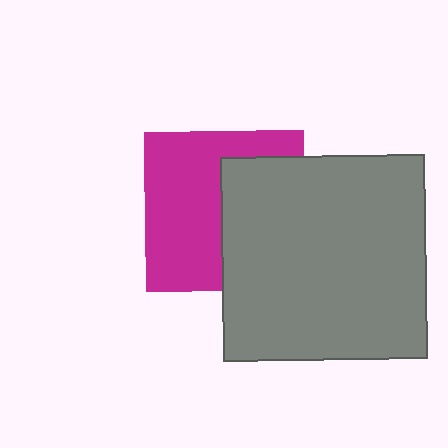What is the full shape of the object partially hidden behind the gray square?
The partially hidden object is a magenta square.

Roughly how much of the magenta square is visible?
About half of it is visible (roughly 56%).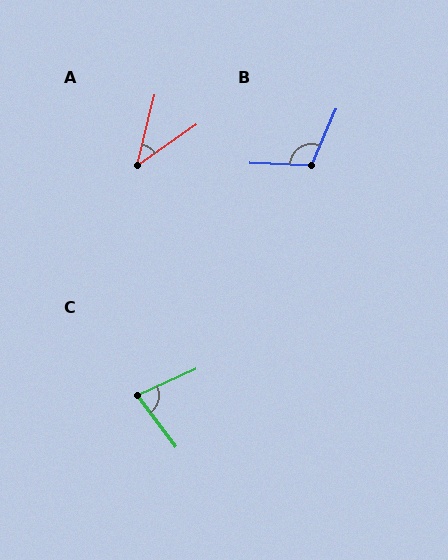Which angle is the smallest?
A, at approximately 41 degrees.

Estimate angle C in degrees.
Approximately 77 degrees.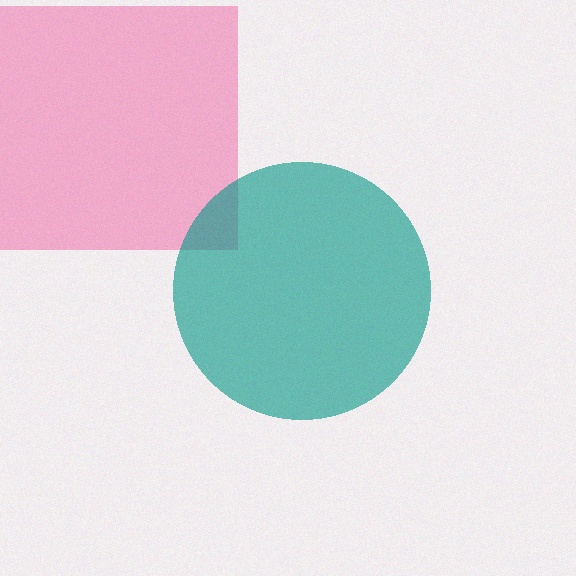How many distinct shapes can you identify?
There are 2 distinct shapes: a pink square, a teal circle.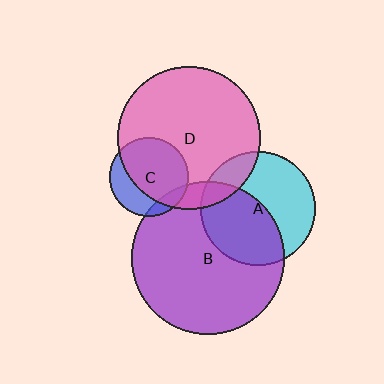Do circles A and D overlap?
Yes.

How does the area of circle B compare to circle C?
Approximately 3.7 times.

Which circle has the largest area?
Circle B (purple).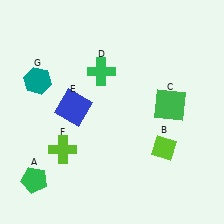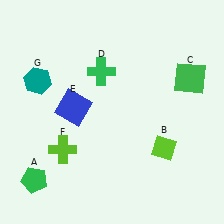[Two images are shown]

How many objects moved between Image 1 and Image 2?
1 object moved between the two images.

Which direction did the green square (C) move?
The green square (C) moved up.